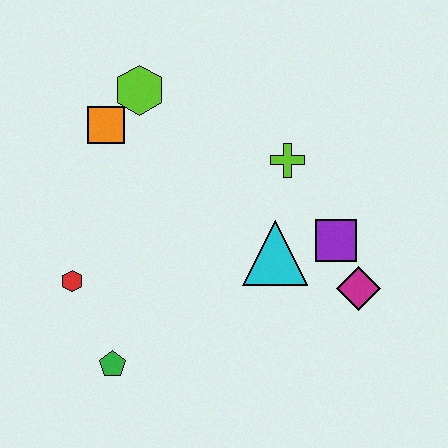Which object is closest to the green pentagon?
The red hexagon is closest to the green pentagon.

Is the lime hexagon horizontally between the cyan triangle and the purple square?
No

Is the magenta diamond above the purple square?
No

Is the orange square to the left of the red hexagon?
No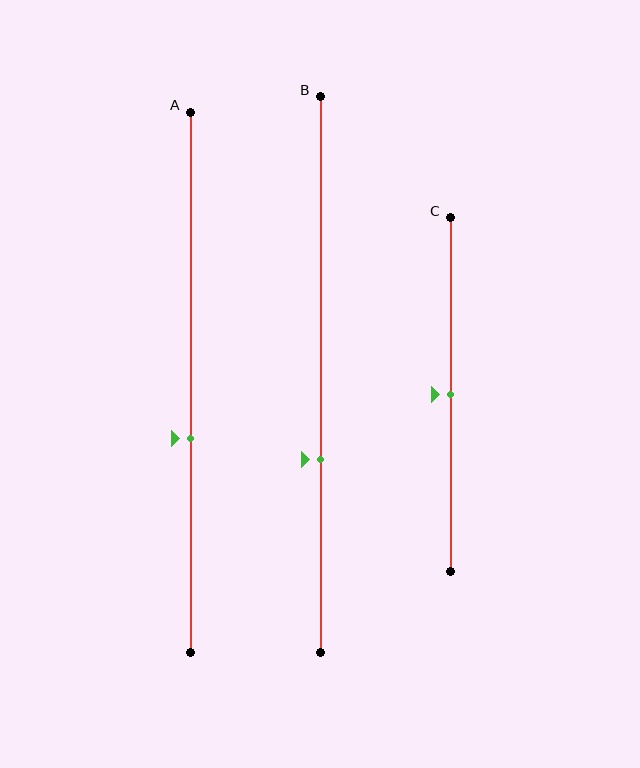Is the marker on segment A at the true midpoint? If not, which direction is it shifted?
No, the marker on segment A is shifted downward by about 10% of the segment length.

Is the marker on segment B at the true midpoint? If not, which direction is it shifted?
No, the marker on segment B is shifted downward by about 15% of the segment length.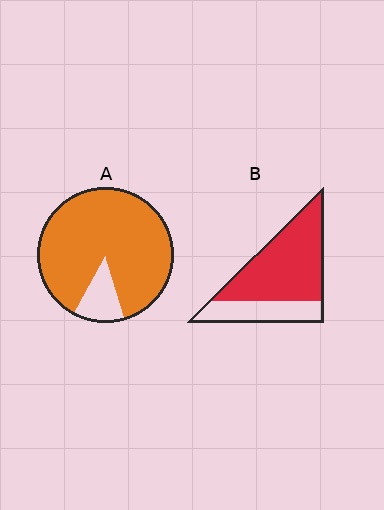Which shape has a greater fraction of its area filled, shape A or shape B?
Shape A.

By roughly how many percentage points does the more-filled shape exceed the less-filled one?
By roughly 15 percentage points (A over B).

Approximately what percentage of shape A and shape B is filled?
A is approximately 90% and B is approximately 70%.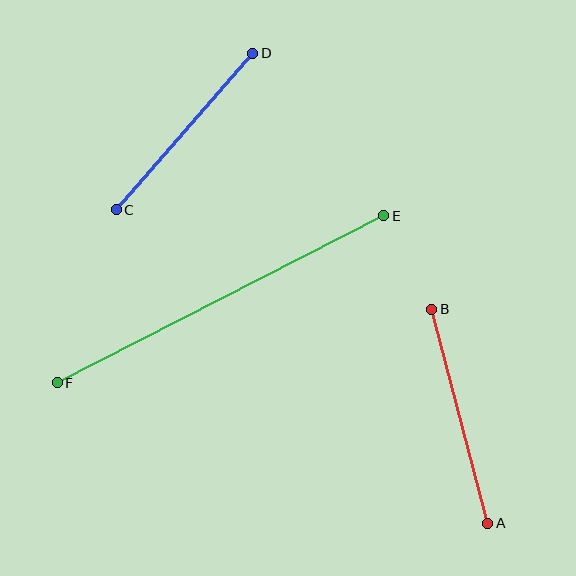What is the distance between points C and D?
The distance is approximately 207 pixels.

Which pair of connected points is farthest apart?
Points E and F are farthest apart.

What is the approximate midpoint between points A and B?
The midpoint is at approximately (460, 416) pixels.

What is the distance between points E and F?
The distance is approximately 367 pixels.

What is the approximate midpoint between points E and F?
The midpoint is at approximately (220, 299) pixels.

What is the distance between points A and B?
The distance is approximately 221 pixels.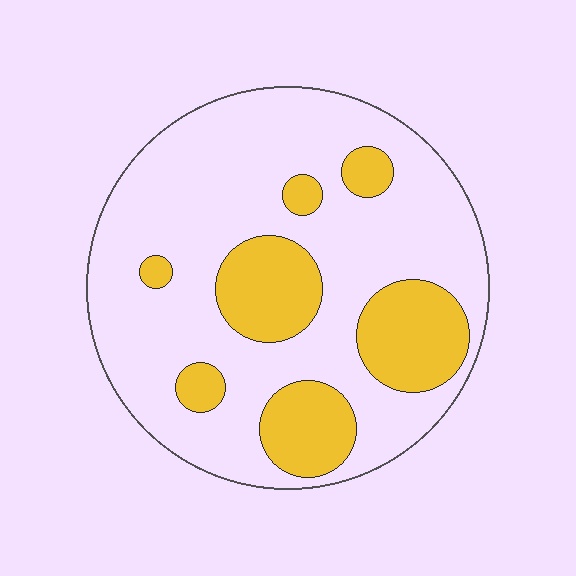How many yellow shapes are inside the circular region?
7.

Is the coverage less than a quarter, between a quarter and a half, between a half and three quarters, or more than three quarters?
Between a quarter and a half.